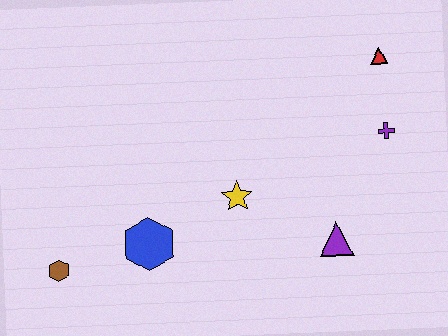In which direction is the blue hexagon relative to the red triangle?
The blue hexagon is to the left of the red triangle.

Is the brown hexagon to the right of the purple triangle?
No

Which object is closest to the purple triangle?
The yellow star is closest to the purple triangle.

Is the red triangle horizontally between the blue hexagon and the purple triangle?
No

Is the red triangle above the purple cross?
Yes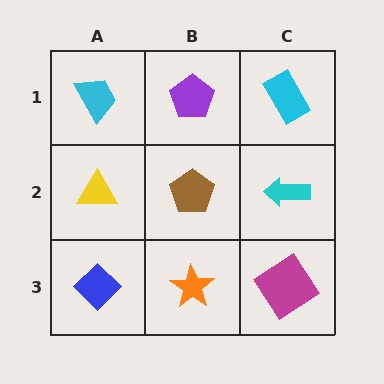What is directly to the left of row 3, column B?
A blue diamond.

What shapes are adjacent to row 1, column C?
A cyan arrow (row 2, column C), a purple pentagon (row 1, column B).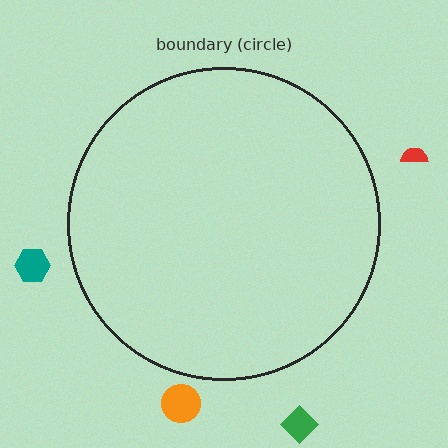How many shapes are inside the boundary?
0 inside, 4 outside.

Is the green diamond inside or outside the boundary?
Outside.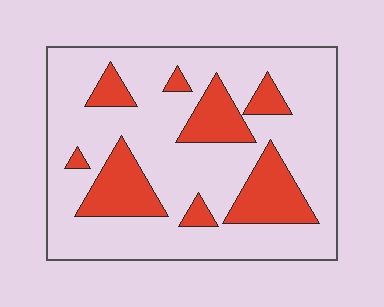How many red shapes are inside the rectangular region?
8.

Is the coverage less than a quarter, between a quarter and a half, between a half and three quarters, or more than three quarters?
Less than a quarter.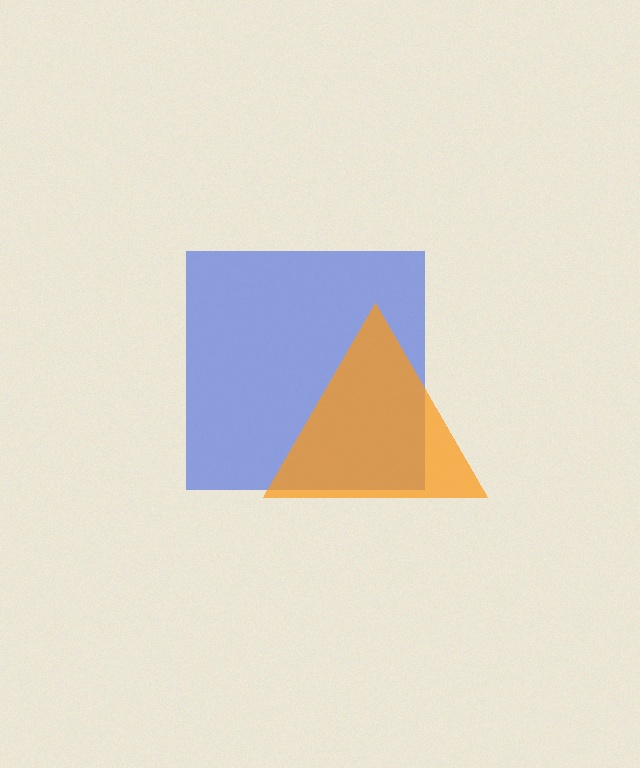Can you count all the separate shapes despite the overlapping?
Yes, there are 2 separate shapes.